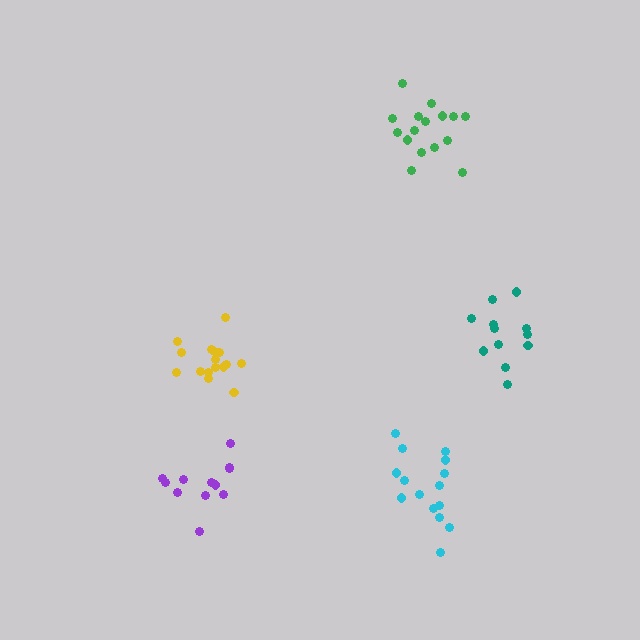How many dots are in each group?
Group 1: 16 dots, Group 2: 12 dots, Group 3: 16 dots, Group 4: 15 dots, Group 5: 12 dots (71 total).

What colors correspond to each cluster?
The clusters are colored: yellow, teal, green, cyan, purple.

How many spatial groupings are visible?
There are 5 spatial groupings.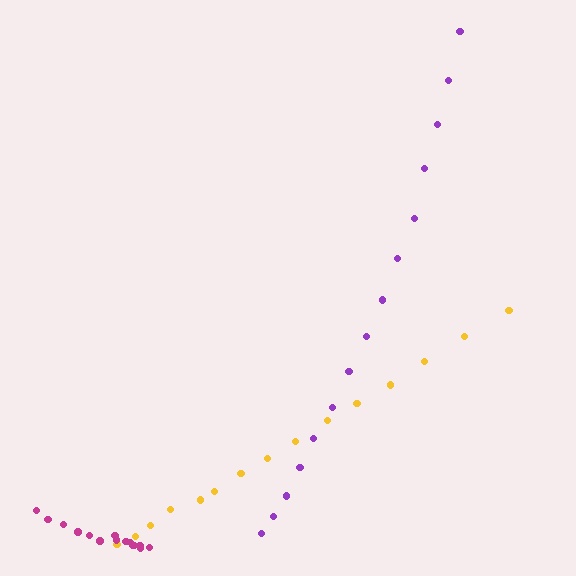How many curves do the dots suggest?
There are 3 distinct paths.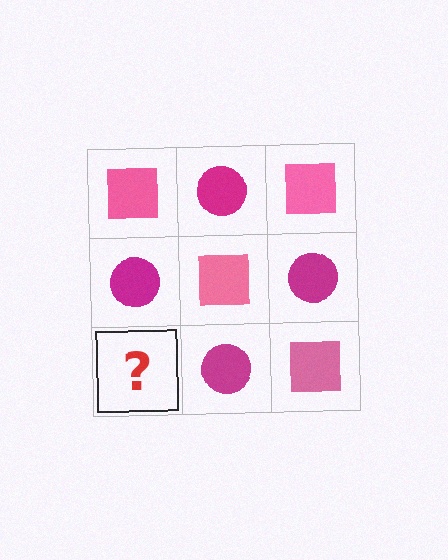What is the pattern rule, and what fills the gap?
The rule is that it alternates pink square and magenta circle in a checkerboard pattern. The gap should be filled with a pink square.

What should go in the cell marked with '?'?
The missing cell should contain a pink square.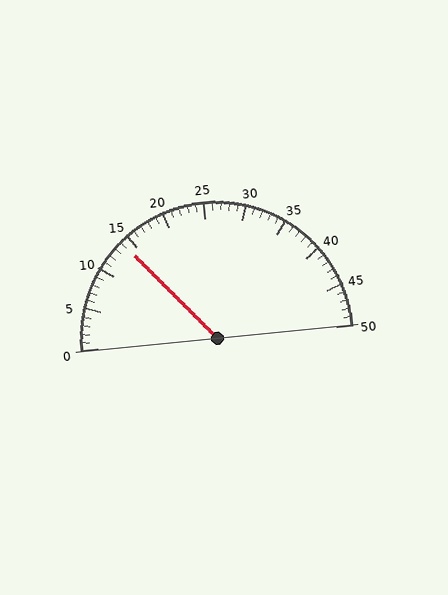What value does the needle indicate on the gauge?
The needle indicates approximately 14.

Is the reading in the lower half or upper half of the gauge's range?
The reading is in the lower half of the range (0 to 50).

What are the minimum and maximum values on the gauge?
The gauge ranges from 0 to 50.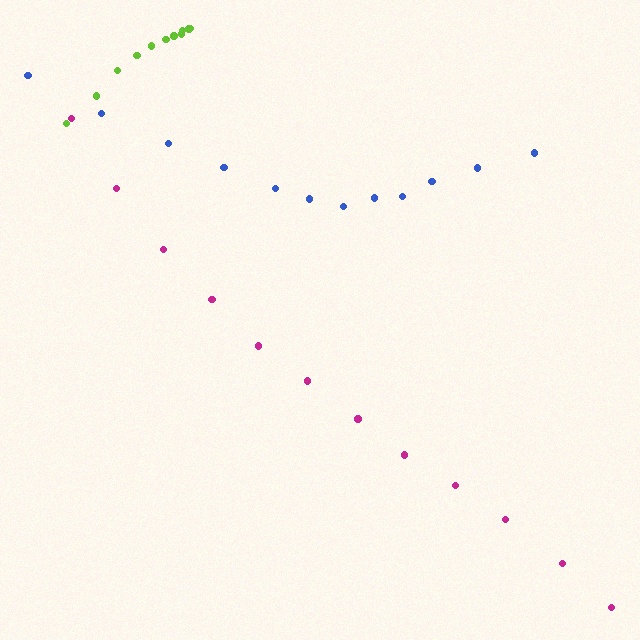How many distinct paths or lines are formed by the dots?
There are 3 distinct paths.